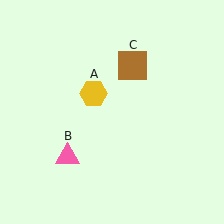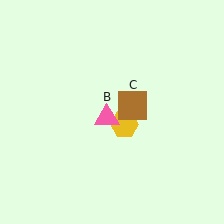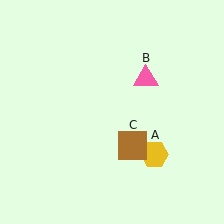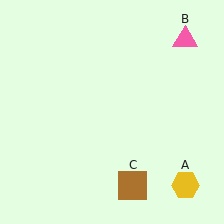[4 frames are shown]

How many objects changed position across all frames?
3 objects changed position: yellow hexagon (object A), pink triangle (object B), brown square (object C).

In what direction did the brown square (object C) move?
The brown square (object C) moved down.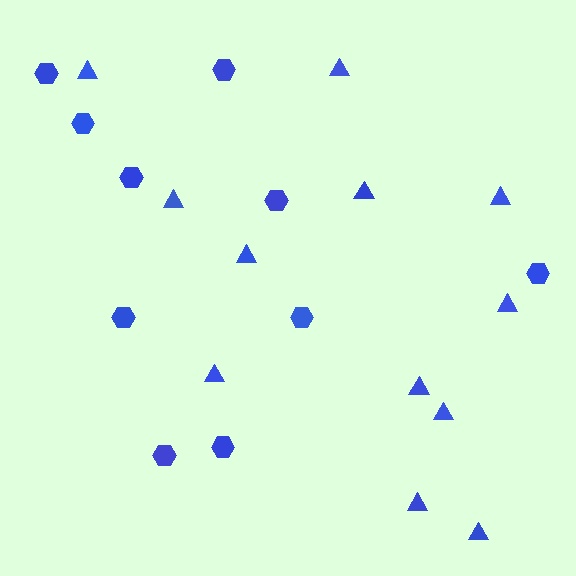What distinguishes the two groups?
There are 2 groups: one group of triangles (12) and one group of hexagons (10).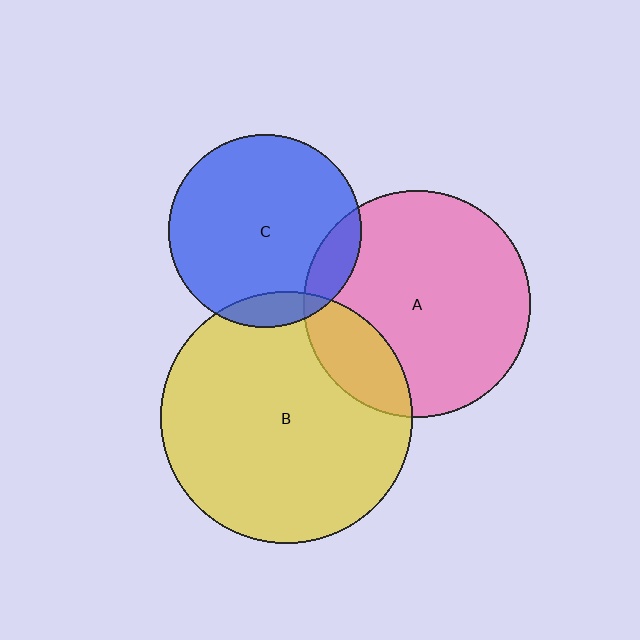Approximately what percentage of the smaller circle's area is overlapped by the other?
Approximately 20%.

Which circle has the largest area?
Circle B (yellow).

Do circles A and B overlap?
Yes.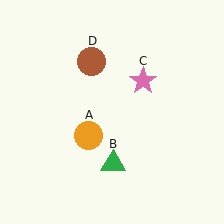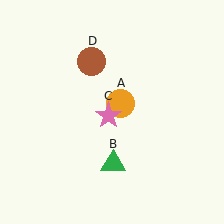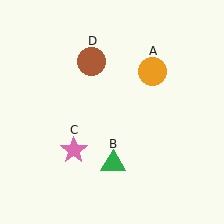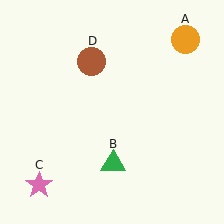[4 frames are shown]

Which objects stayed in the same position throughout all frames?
Green triangle (object B) and brown circle (object D) remained stationary.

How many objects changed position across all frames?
2 objects changed position: orange circle (object A), pink star (object C).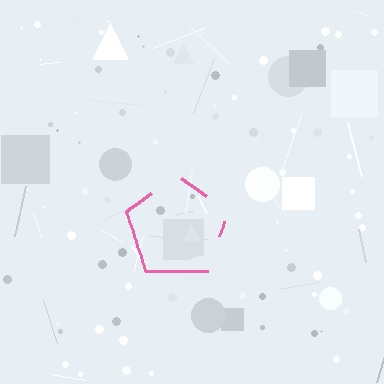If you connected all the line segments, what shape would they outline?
They would outline a pentagon.